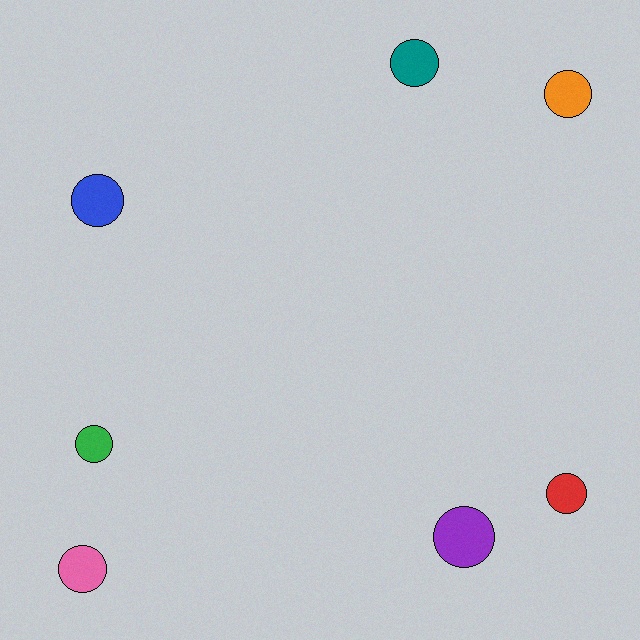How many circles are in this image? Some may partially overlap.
There are 7 circles.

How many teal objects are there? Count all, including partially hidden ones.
There is 1 teal object.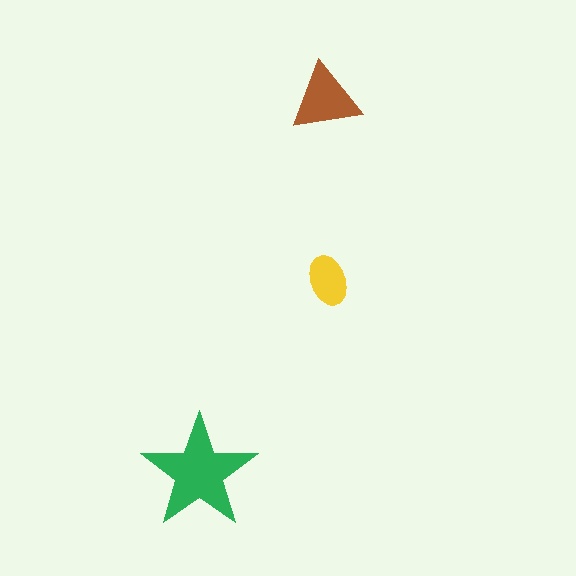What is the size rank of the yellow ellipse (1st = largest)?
3rd.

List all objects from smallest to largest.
The yellow ellipse, the brown triangle, the green star.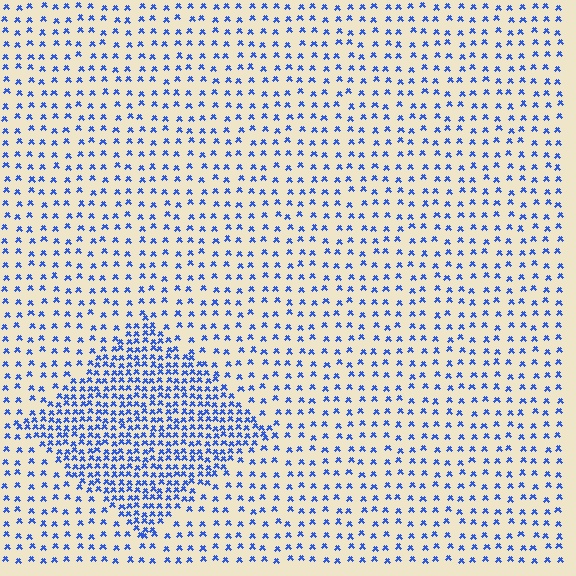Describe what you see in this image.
The image contains small blue elements arranged at two different densities. A diamond-shaped region is visible where the elements are more densely packed than the surrounding area.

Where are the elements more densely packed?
The elements are more densely packed inside the diamond boundary.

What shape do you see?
I see a diamond.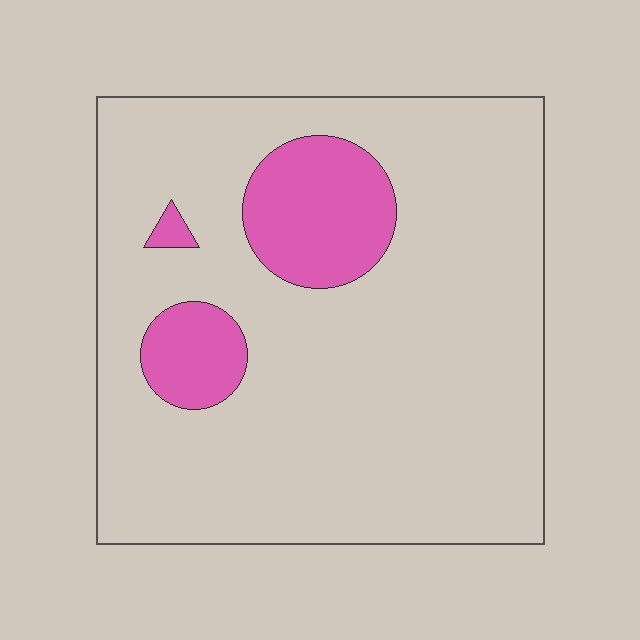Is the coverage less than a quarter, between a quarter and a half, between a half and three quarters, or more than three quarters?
Less than a quarter.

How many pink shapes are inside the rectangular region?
3.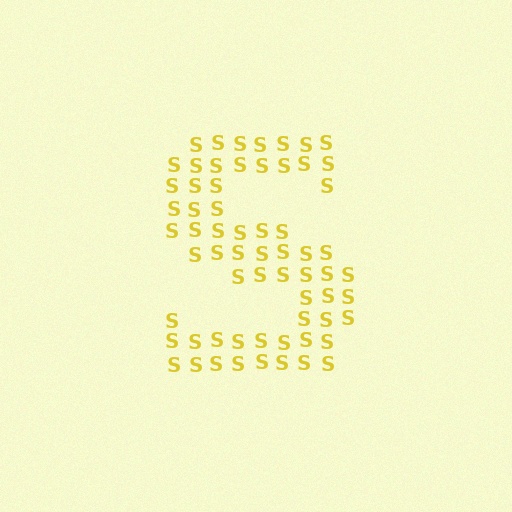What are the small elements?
The small elements are letter S's.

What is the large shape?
The large shape is the letter S.